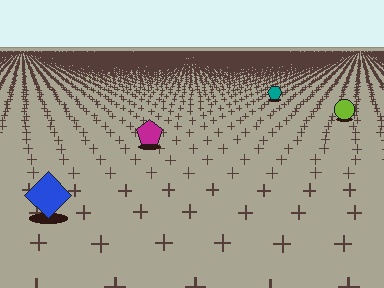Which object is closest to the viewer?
The blue diamond is closest. The texture marks near it are larger and more spread out.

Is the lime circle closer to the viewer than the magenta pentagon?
No. The magenta pentagon is closer — you can tell from the texture gradient: the ground texture is coarser near it.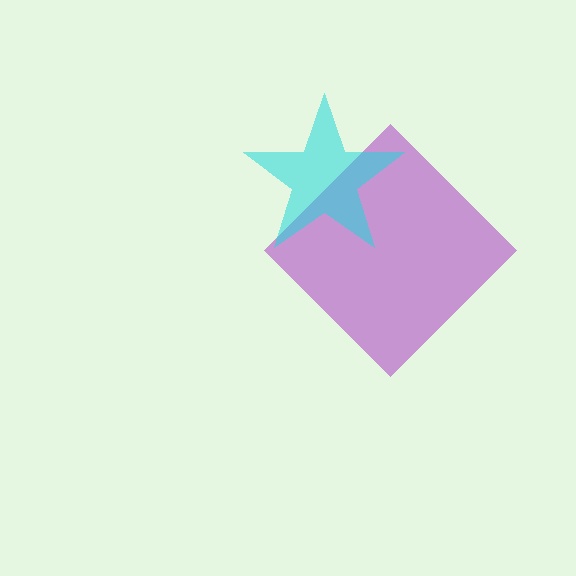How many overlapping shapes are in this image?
There are 2 overlapping shapes in the image.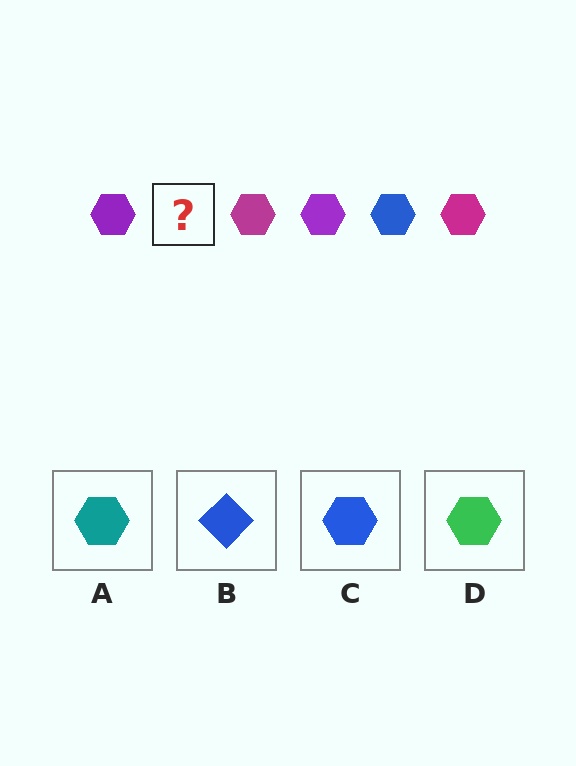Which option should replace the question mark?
Option C.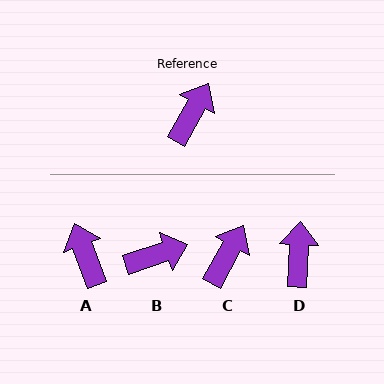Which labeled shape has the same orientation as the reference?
C.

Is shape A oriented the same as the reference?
No, it is off by about 50 degrees.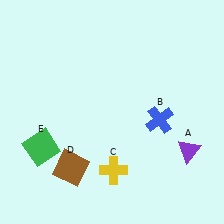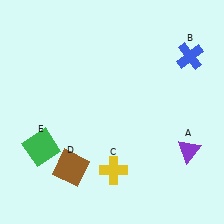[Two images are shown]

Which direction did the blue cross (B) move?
The blue cross (B) moved up.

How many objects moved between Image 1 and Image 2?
1 object moved between the two images.